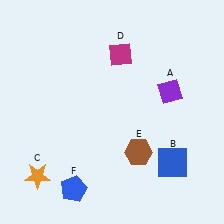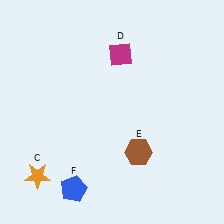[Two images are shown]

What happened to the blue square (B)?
The blue square (B) was removed in Image 2. It was in the bottom-right area of Image 1.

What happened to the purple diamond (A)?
The purple diamond (A) was removed in Image 2. It was in the top-right area of Image 1.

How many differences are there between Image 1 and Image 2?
There are 2 differences between the two images.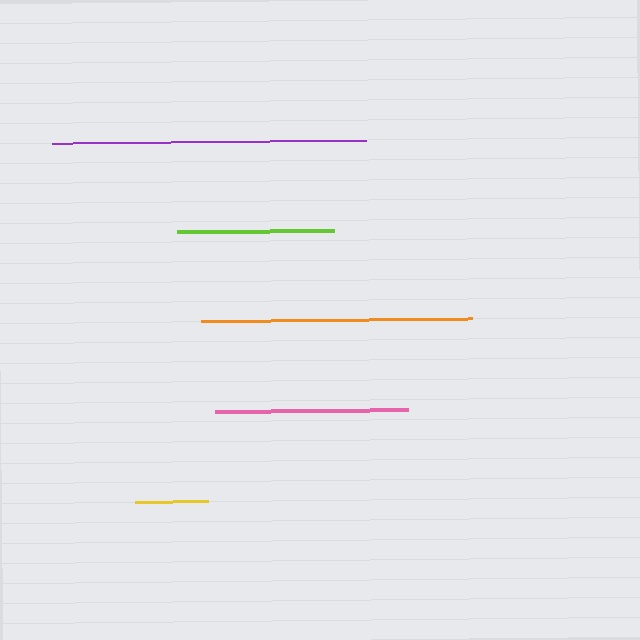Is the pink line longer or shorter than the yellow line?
The pink line is longer than the yellow line.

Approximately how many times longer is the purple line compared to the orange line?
The purple line is approximately 1.2 times the length of the orange line.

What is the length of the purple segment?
The purple segment is approximately 314 pixels long.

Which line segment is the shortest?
The yellow line is the shortest at approximately 73 pixels.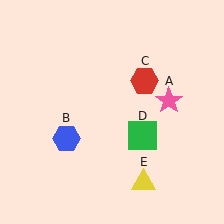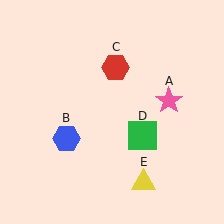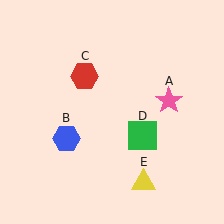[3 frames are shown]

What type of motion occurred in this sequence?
The red hexagon (object C) rotated counterclockwise around the center of the scene.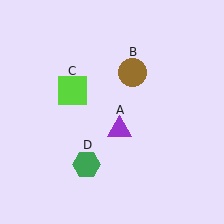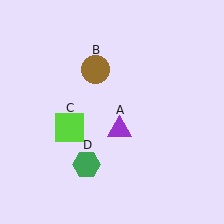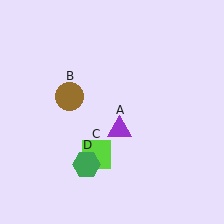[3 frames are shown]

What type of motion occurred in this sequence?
The brown circle (object B), lime square (object C) rotated counterclockwise around the center of the scene.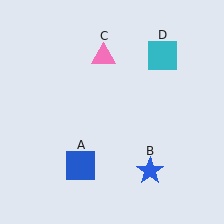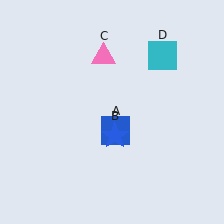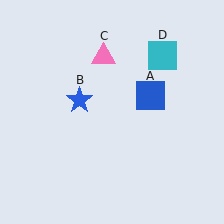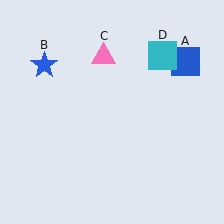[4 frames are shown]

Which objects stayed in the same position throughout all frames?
Pink triangle (object C) and cyan square (object D) remained stationary.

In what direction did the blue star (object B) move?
The blue star (object B) moved up and to the left.